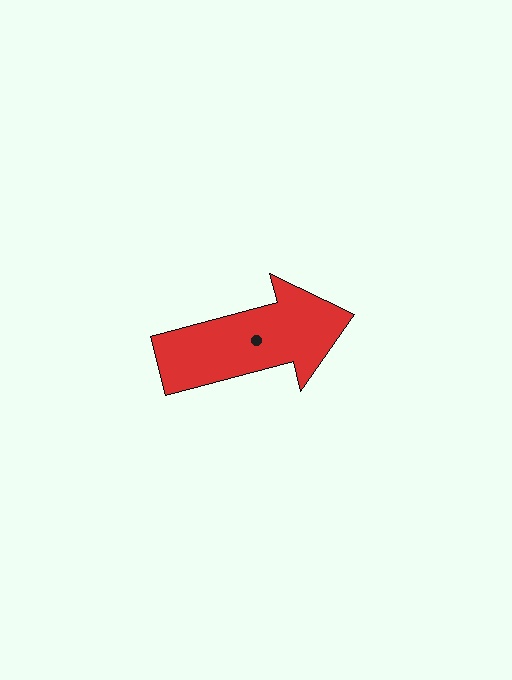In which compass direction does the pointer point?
East.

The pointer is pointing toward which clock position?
Roughly 3 o'clock.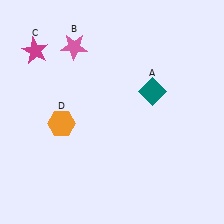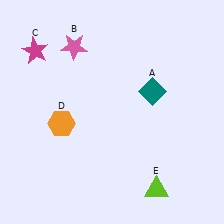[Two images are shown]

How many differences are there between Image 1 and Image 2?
There is 1 difference between the two images.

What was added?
A lime triangle (E) was added in Image 2.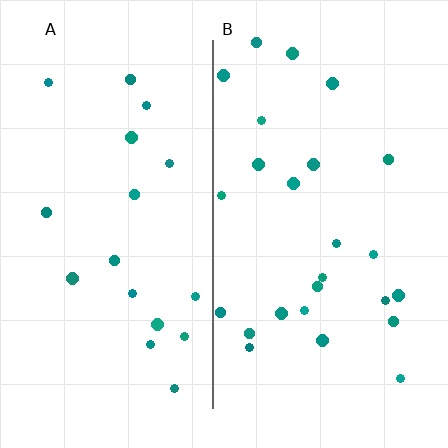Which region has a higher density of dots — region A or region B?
B (the right).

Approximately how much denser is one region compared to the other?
Approximately 1.4× — region B over region A.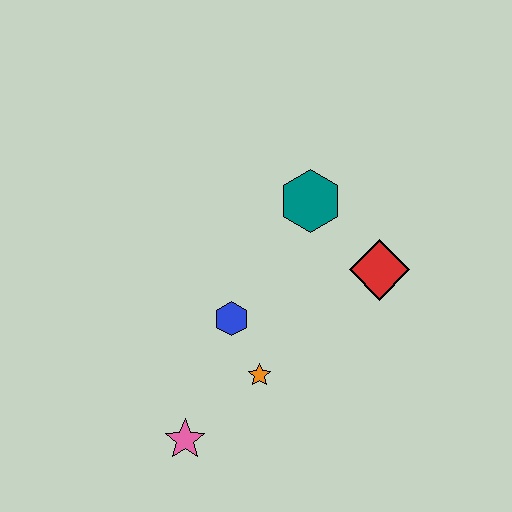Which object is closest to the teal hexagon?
The red diamond is closest to the teal hexagon.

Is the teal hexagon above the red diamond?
Yes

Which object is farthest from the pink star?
The teal hexagon is farthest from the pink star.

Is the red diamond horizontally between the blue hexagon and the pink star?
No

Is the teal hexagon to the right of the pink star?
Yes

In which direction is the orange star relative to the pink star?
The orange star is to the right of the pink star.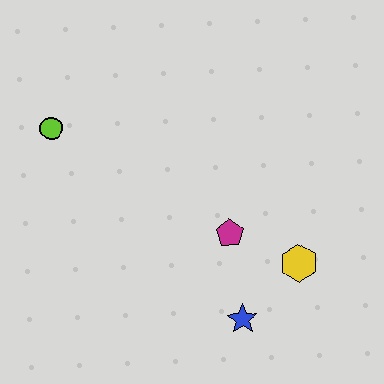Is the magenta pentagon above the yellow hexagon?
Yes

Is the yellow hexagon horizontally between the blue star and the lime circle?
No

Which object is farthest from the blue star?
The lime circle is farthest from the blue star.